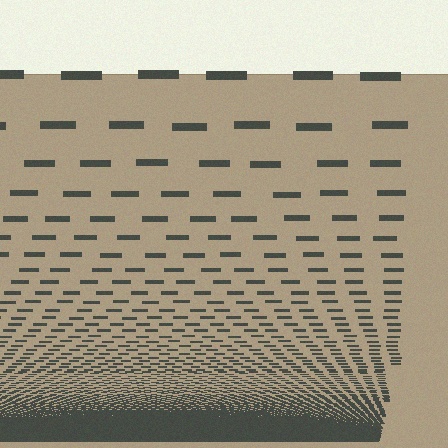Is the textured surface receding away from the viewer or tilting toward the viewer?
The surface appears to tilt toward the viewer. Texture elements get larger and sparser toward the top.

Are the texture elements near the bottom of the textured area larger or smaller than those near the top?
Smaller. The gradient is inverted — elements near the bottom are smaller and denser.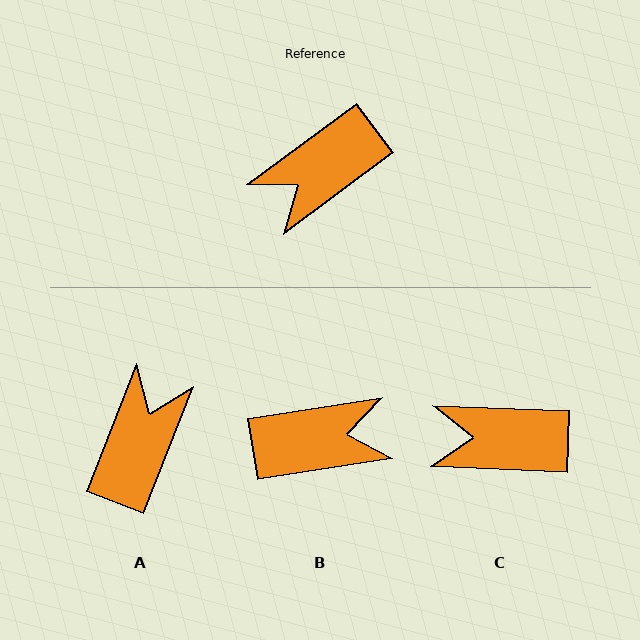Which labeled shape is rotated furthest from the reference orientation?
B, about 152 degrees away.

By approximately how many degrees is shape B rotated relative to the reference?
Approximately 152 degrees counter-clockwise.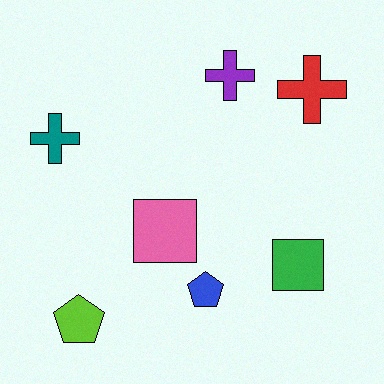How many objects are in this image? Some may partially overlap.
There are 7 objects.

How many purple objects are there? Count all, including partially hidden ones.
There is 1 purple object.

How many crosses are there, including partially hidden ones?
There are 3 crosses.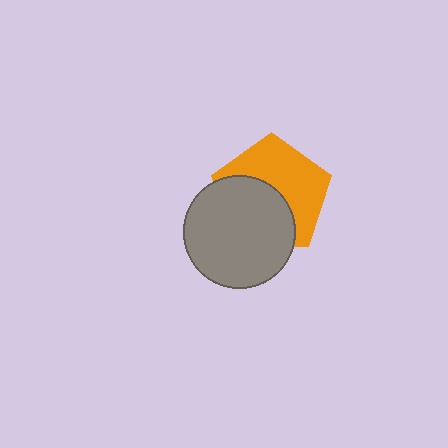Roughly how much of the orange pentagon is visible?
About half of it is visible (roughly 53%).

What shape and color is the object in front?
The object in front is a gray circle.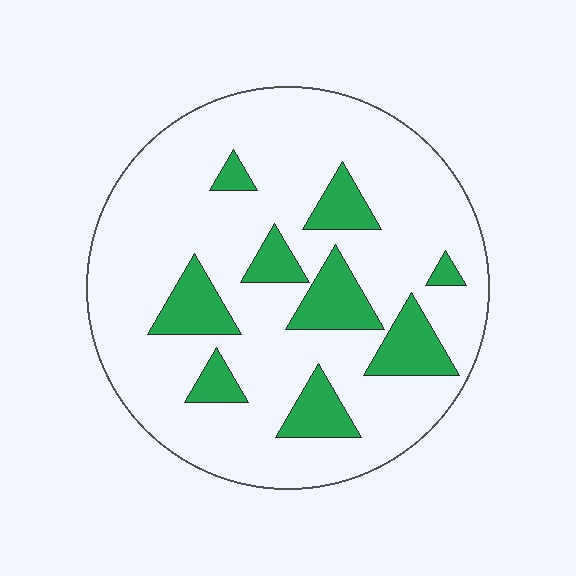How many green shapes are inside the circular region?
9.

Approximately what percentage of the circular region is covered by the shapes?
Approximately 20%.